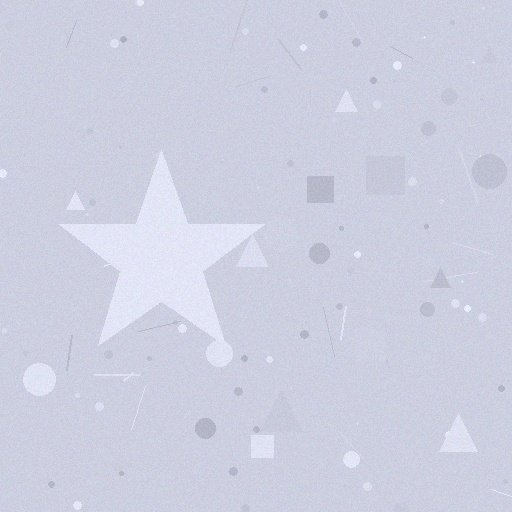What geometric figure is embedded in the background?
A star is embedded in the background.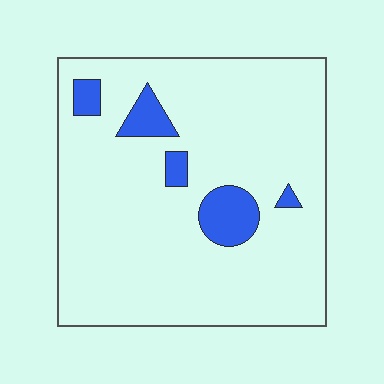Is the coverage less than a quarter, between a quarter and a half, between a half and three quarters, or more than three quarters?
Less than a quarter.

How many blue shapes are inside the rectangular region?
5.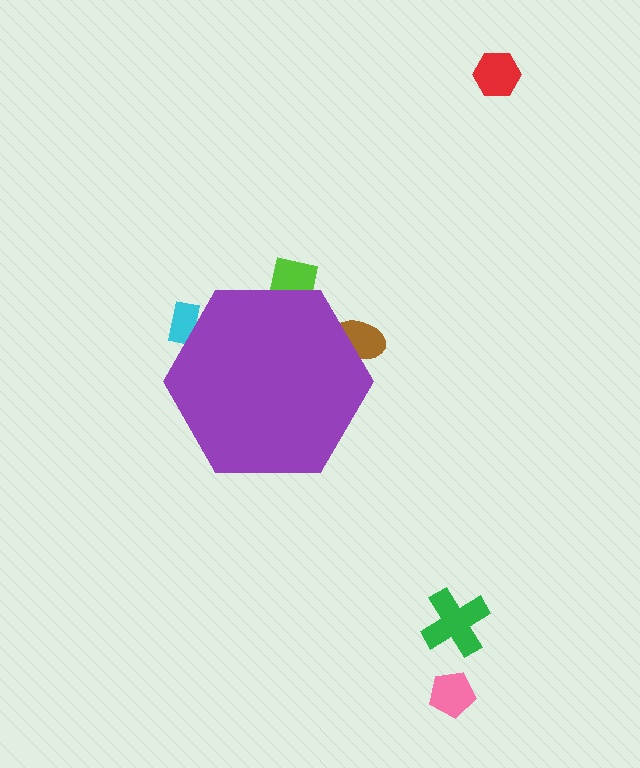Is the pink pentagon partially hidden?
No, the pink pentagon is fully visible.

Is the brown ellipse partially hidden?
Yes, the brown ellipse is partially hidden behind the purple hexagon.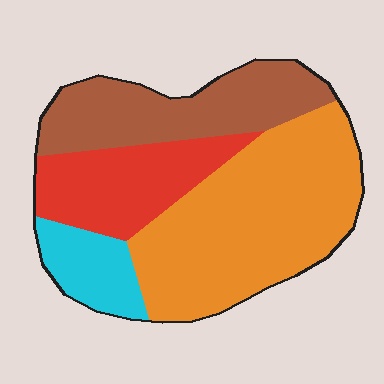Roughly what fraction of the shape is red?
Red takes up between a sixth and a third of the shape.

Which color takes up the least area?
Cyan, at roughly 10%.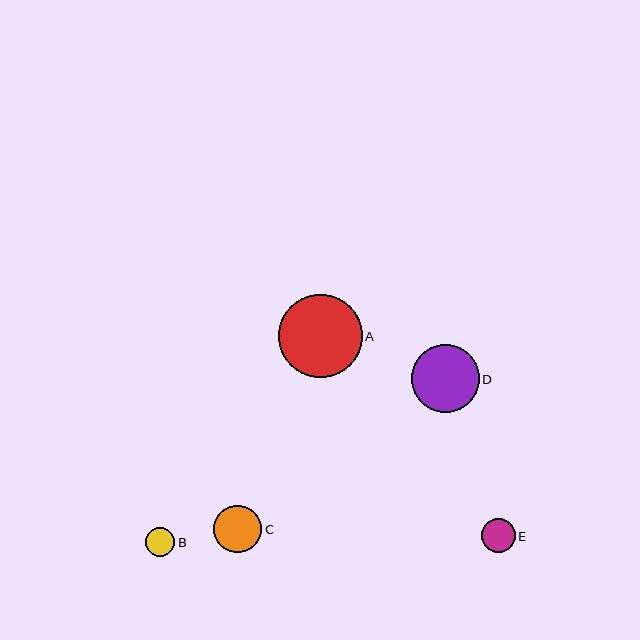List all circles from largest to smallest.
From largest to smallest: A, D, C, E, B.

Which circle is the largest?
Circle A is the largest with a size of approximately 84 pixels.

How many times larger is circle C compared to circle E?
Circle C is approximately 1.4 times the size of circle E.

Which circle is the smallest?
Circle B is the smallest with a size of approximately 29 pixels.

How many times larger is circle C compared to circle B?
Circle C is approximately 1.6 times the size of circle B.